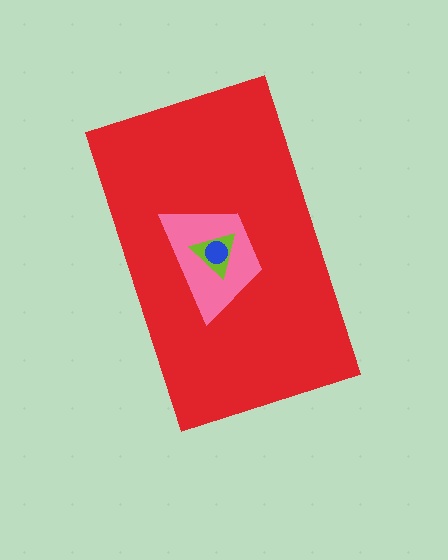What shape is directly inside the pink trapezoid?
The lime triangle.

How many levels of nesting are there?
4.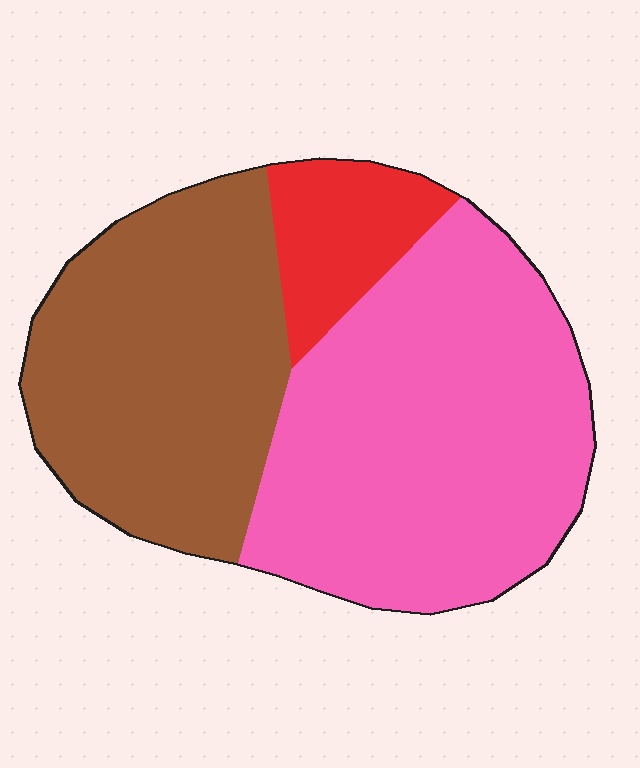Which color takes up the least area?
Red, at roughly 10%.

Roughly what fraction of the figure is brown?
Brown covers around 40% of the figure.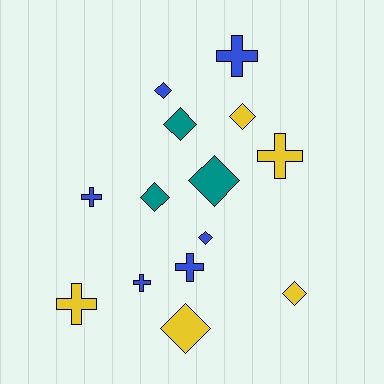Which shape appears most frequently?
Diamond, with 8 objects.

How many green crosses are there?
There are no green crosses.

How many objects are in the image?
There are 14 objects.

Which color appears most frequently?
Blue, with 6 objects.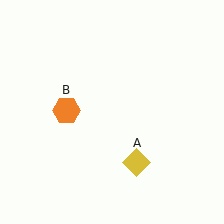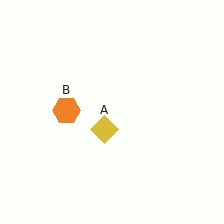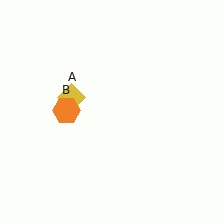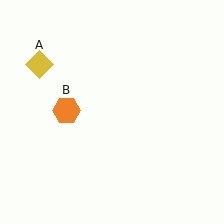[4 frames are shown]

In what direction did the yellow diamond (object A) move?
The yellow diamond (object A) moved up and to the left.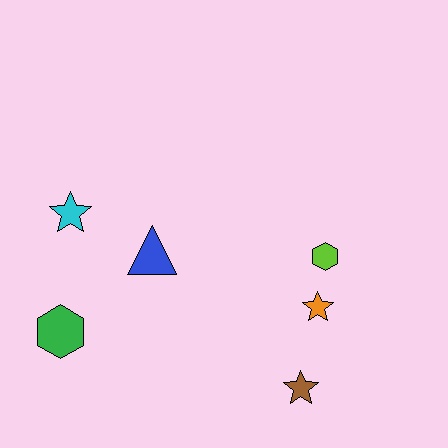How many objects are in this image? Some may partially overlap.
There are 6 objects.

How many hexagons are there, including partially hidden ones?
There are 2 hexagons.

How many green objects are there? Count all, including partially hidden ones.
There is 1 green object.